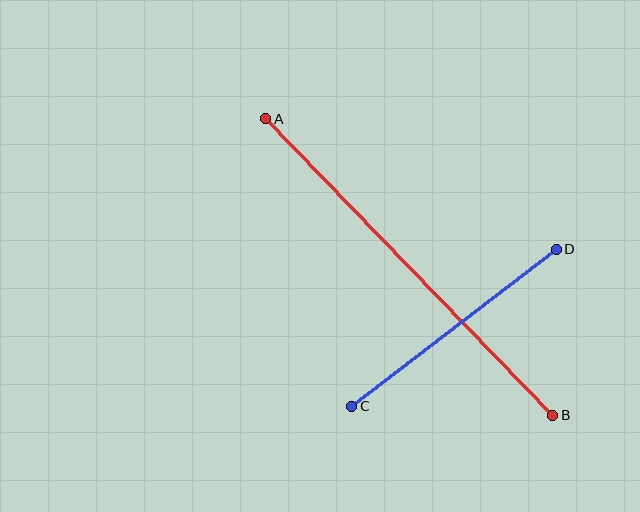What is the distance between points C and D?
The distance is approximately 258 pixels.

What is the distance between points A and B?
The distance is approximately 413 pixels.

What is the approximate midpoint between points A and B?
The midpoint is at approximately (409, 267) pixels.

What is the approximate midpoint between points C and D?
The midpoint is at approximately (454, 328) pixels.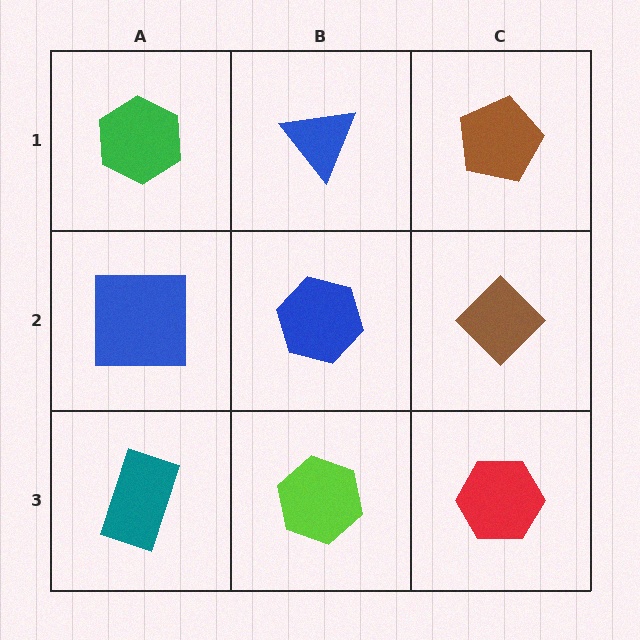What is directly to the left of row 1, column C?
A blue triangle.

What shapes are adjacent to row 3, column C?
A brown diamond (row 2, column C), a lime hexagon (row 3, column B).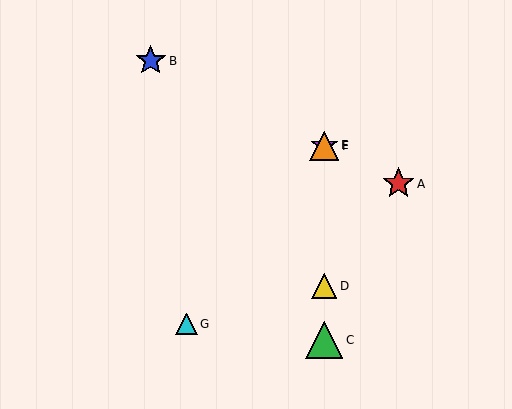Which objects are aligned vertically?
Objects C, D, E, F are aligned vertically.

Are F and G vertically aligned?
No, F is at x≈324 and G is at x≈186.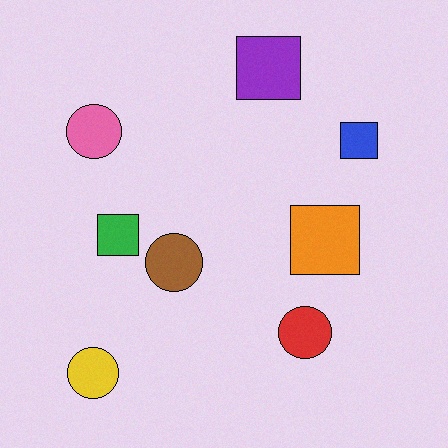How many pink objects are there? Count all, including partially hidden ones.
There is 1 pink object.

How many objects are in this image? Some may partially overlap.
There are 8 objects.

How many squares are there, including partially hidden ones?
There are 4 squares.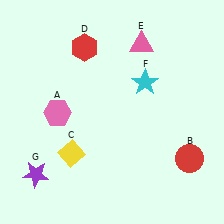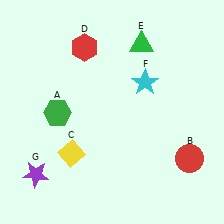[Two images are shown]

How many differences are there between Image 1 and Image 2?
There are 2 differences between the two images.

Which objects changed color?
A changed from pink to green. E changed from pink to green.